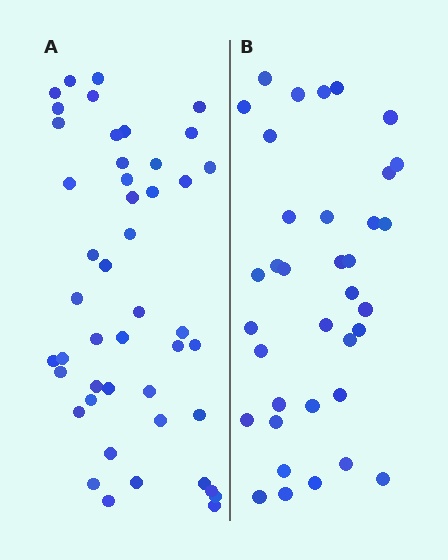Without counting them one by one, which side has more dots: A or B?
Region A (the left region) has more dots.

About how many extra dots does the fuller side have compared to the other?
Region A has roughly 10 or so more dots than region B.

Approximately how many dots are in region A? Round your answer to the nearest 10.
About 50 dots. (The exact count is 46, which rounds to 50.)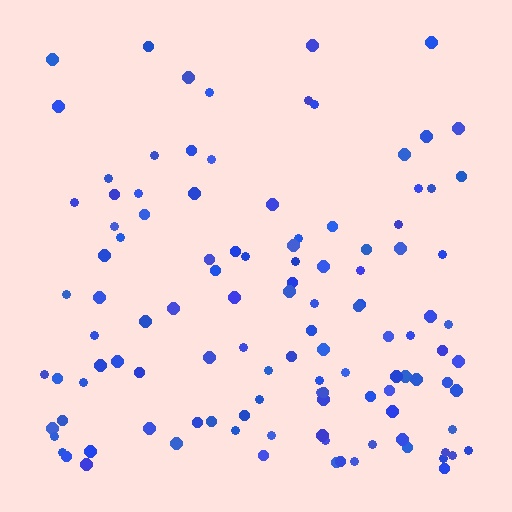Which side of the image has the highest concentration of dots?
The bottom.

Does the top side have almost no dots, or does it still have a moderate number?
Still a moderate number, just noticeably fewer than the bottom.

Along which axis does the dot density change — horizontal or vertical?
Vertical.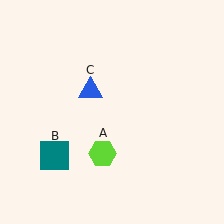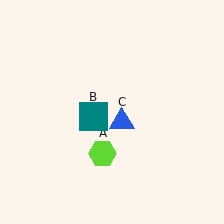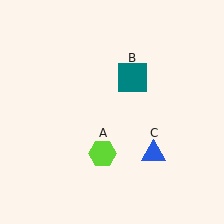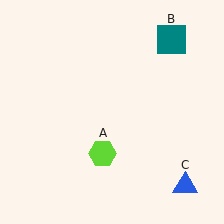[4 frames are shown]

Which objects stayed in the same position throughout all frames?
Lime hexagon (object A) remained stationary.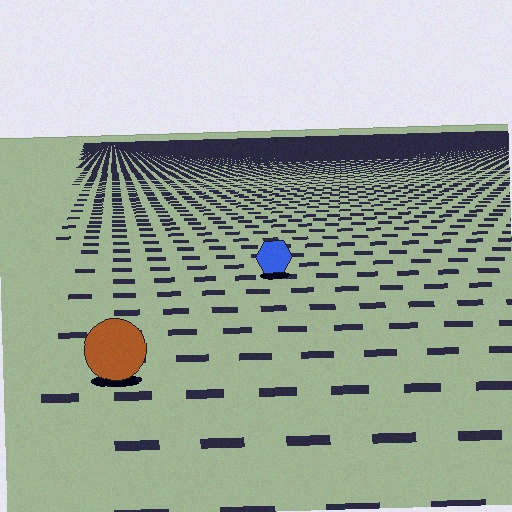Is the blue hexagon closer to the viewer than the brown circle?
No. The brown circle is closer — you can tell from the texture gradient: the ground texture is coarser near it.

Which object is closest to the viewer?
The brown circle is closest. The texture marks near it are larger and more spread out.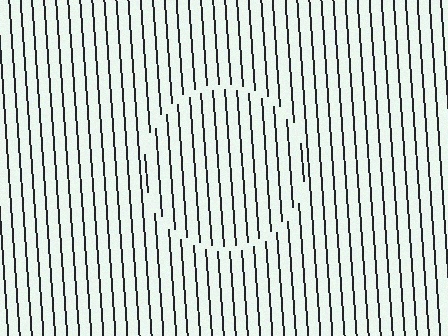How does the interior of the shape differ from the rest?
The interior of the shape contains the same grating, shifted by half a period — the contour is defined by the phase discontinuity where line-ends from the inner and outer gratings abut.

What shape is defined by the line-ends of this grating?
An illusory circle. The interior of the shape contains the same grating, shifted by half a period — the contour is defined by the phase discontinuity where line-ends from the inner and outer gratings abut.